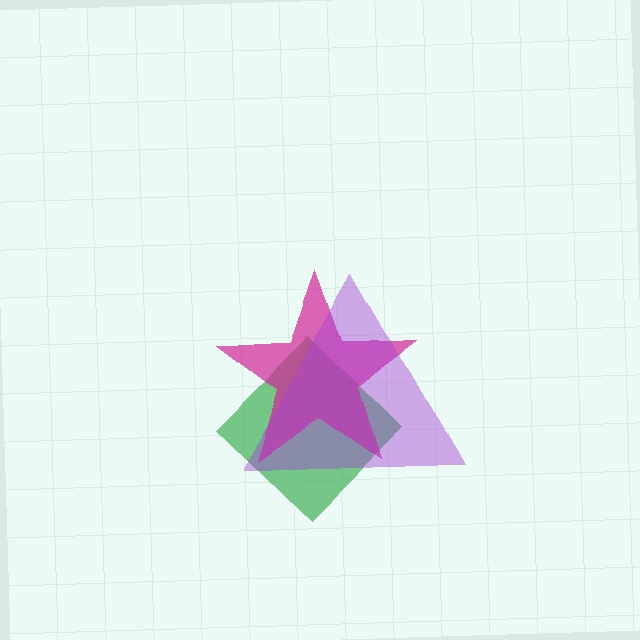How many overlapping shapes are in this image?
There are 3 overlapping shapes in the image.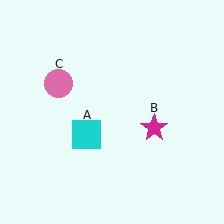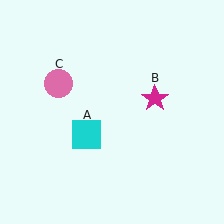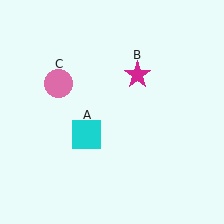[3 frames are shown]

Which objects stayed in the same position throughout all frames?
Cyan square (object A) and pink circle (object C) remained stationary.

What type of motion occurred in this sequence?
The magenta star (object B) rotated counterclockwise around the center of the scene.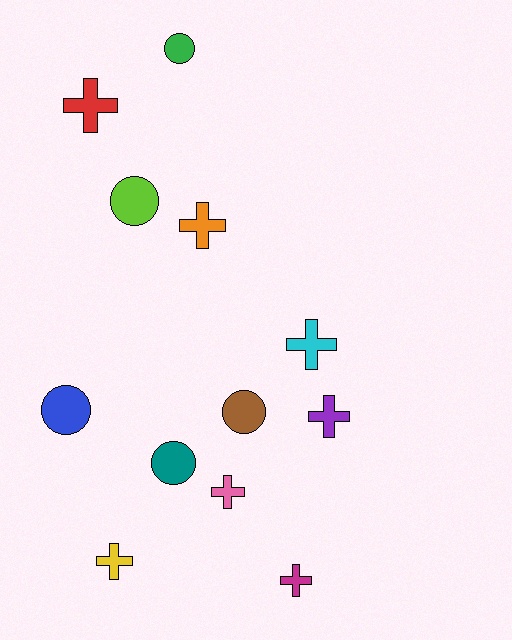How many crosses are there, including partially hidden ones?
There are 7 crosses.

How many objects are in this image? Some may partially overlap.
There are 12 objects.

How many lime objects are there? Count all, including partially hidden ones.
There is 1 lime object.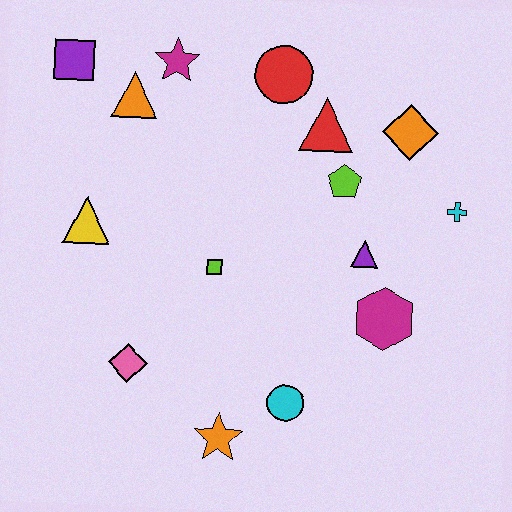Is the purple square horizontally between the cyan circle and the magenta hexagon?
No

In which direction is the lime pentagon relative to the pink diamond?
The lime pentagon is to the right of the pink diamond.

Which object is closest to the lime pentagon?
The red triangle is closest to the lime pentagon.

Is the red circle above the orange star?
Yes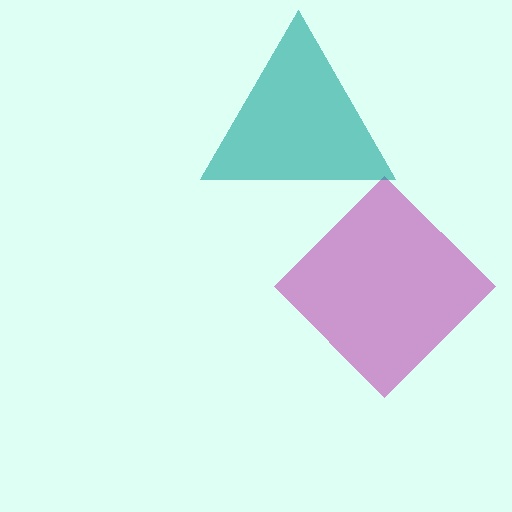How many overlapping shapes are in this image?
There are 2 overlapping shapes in the image.